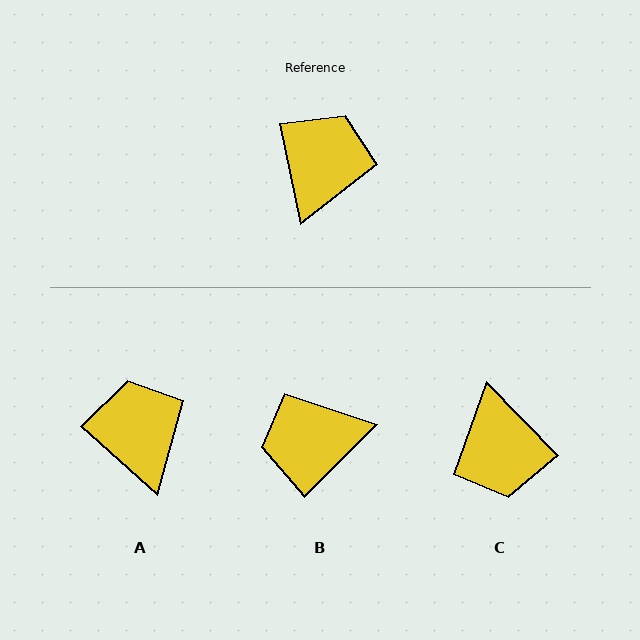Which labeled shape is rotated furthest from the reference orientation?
C, about 147 degrees away.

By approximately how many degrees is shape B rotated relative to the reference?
Approximately 124 degrees counter-clockwise.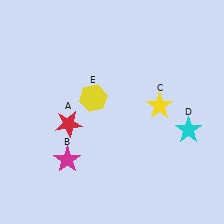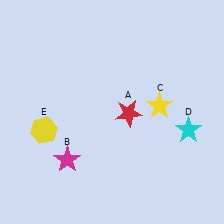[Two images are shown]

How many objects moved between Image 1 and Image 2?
2 objects moved between the two images.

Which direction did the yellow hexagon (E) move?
The yellow hexagon (E) moved left.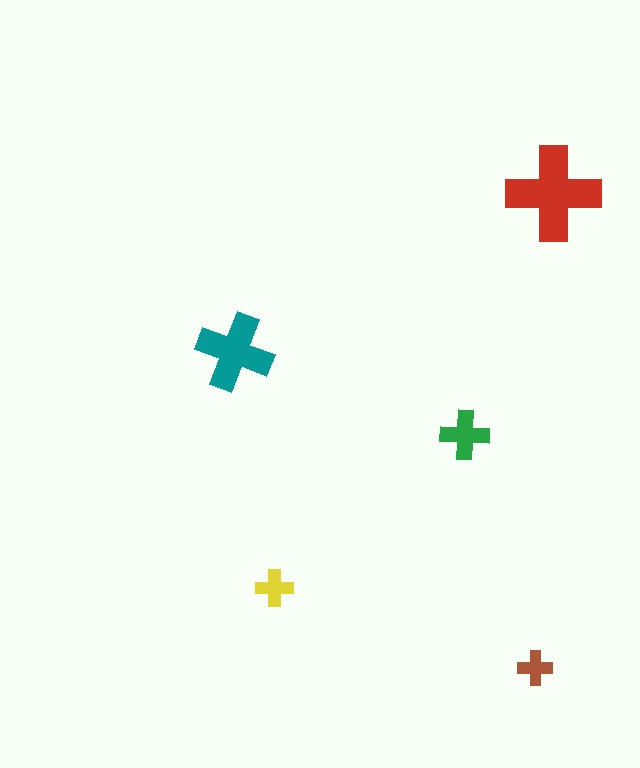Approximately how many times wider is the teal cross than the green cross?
About 1.5 times wider.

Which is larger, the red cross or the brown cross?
The red one.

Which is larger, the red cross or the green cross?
The red one.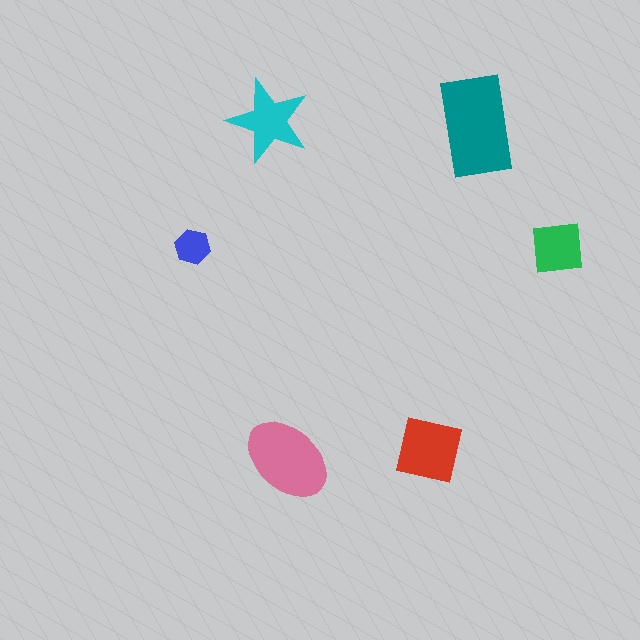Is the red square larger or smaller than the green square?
Larger.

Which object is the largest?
The teal rectangle.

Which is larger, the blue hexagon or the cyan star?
The cyan star.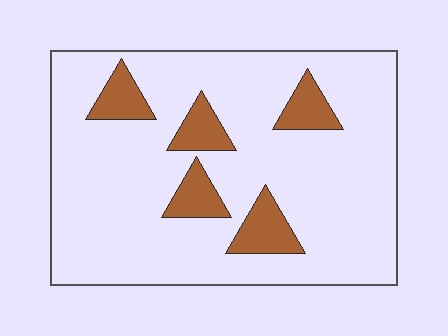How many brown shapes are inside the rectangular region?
5.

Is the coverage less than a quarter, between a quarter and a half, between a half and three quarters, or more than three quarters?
Less than a quarter.